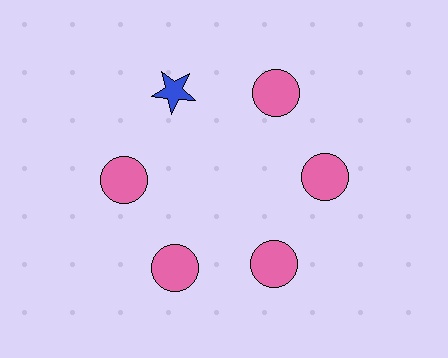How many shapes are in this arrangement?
There are 6 shapes arranged in a ring pattern.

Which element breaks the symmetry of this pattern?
The blue star at roughly the 11 o'clock position breaks the symmetry. All other shapes are pink circles.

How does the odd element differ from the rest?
It differs in both color (blue instead of pink) and shape (star instead of circle).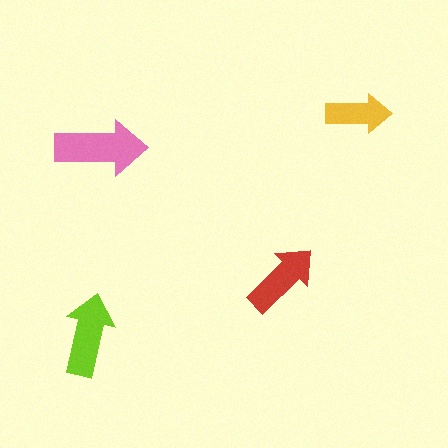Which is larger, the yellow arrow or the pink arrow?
The pink one.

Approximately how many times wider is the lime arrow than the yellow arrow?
About 1.5 times wider.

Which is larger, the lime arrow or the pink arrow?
The pink one.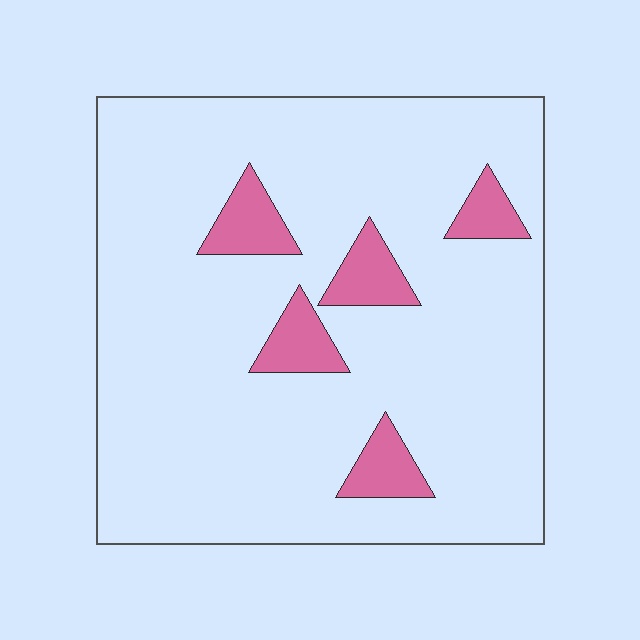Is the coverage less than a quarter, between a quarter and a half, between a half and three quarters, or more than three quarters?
Less than a quarter.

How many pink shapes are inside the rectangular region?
5.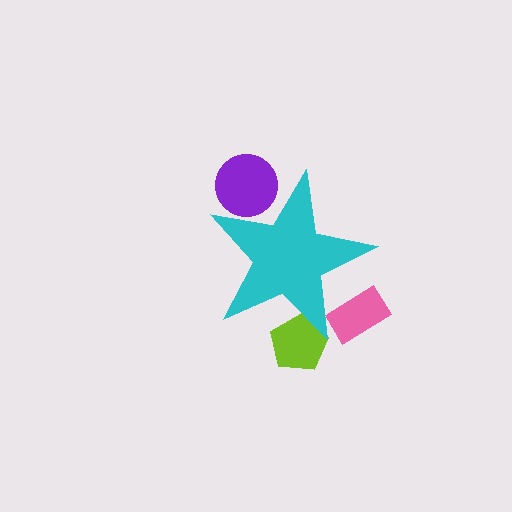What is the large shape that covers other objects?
A cyan star.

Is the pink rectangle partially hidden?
Yes, the pink rectangle is partially hidden behind the cyan star.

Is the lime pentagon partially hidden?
Yes, the lime pentagon is partially hidden behind the cyan star.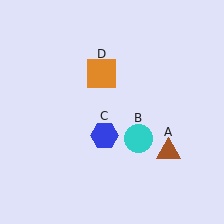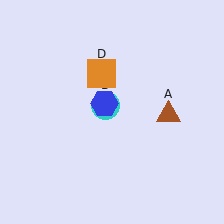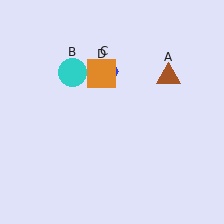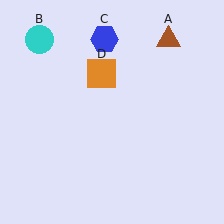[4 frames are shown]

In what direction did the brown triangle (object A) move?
The brown triangle (object A) moved up.